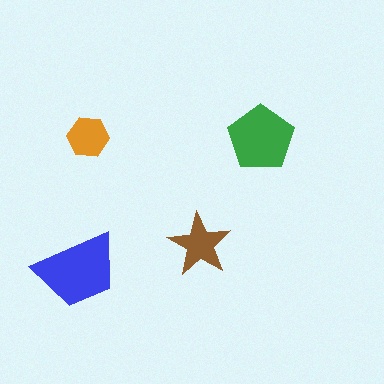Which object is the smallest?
The orange hexagon.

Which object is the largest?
The blue trapezoid.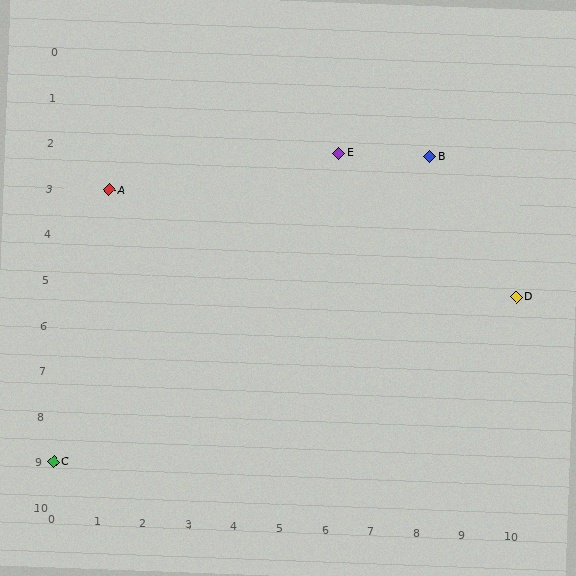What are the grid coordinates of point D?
Point D is at grid coordinates (10, 5).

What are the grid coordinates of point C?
Point C is at grid coordinates (0, 9).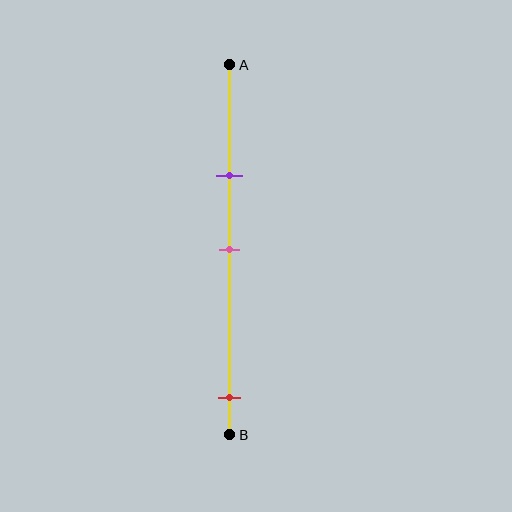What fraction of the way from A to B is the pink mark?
The pink mark is approximately 50% (0.5) of the way from A to B.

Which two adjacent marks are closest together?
The purple and pink marks are the closest adjacent pair.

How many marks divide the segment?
There are 3 marks dividing the segment.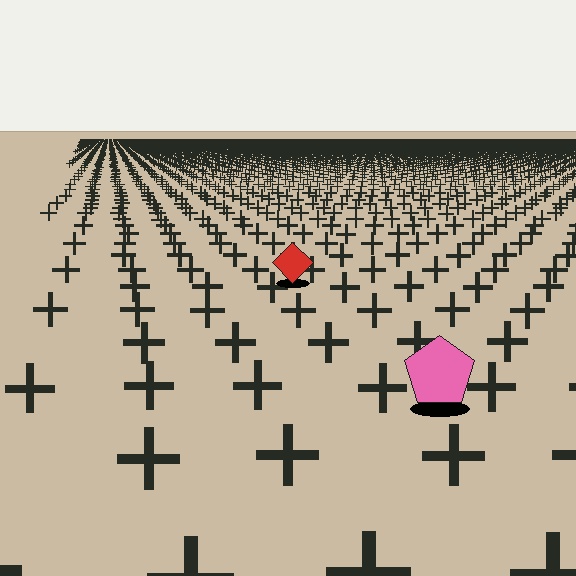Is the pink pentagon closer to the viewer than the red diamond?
Yes. The pink pentagon is closer — you can tell from the texture gradient: the ground texture is coarser near it.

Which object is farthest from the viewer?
The red diamond is farthest from the viewer. It appears smaller and the ground texture around it is denser.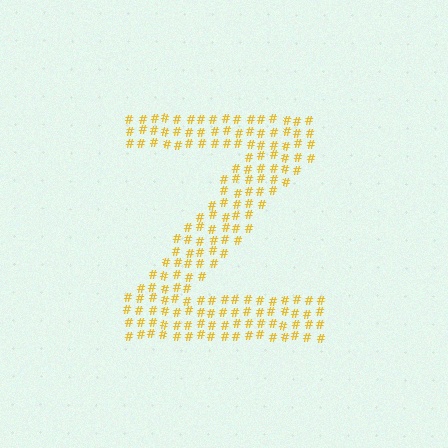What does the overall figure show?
The overall figure shows the letter Z.